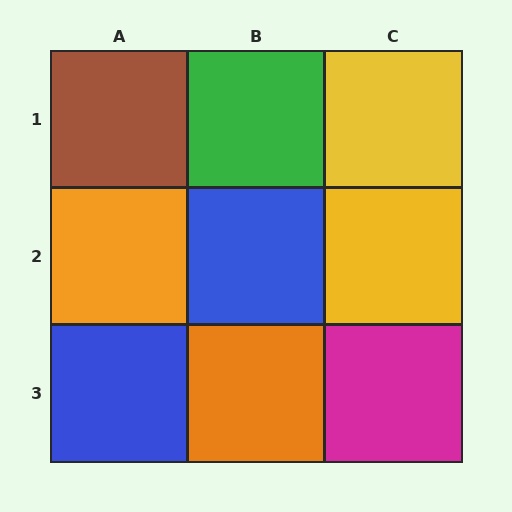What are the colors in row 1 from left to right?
Brown, green, yellow.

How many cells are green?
1 cell is green.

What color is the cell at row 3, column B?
Orange.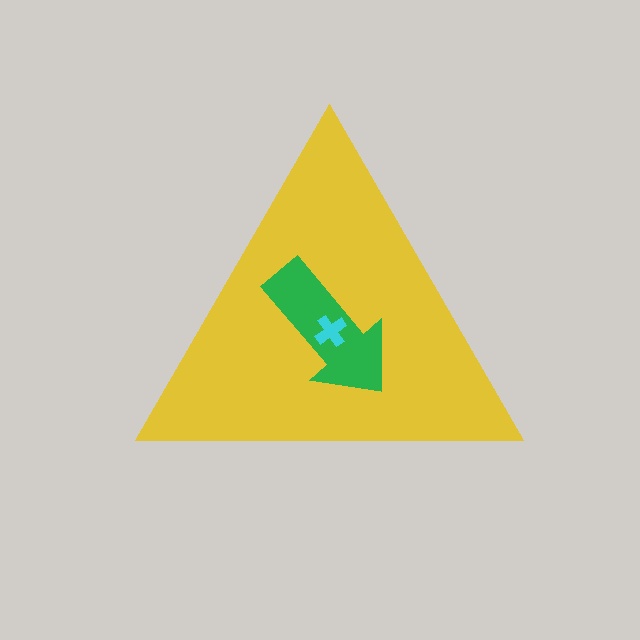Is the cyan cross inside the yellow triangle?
Yes.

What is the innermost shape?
The cyan cross.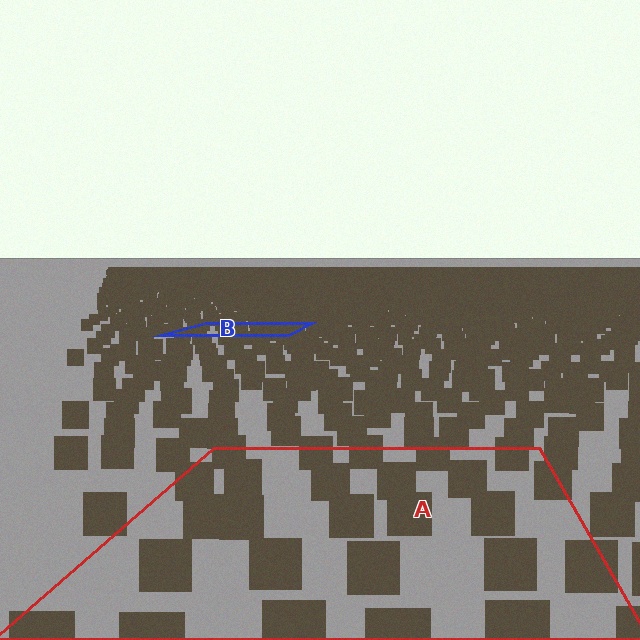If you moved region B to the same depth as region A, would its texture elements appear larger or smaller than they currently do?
They would appear larger. At a closer depth, the same texture elements are projected at a bigger on-screen size.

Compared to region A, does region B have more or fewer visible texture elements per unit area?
Region B has more texture elements per unit area — they are packed more densely because it is farther away.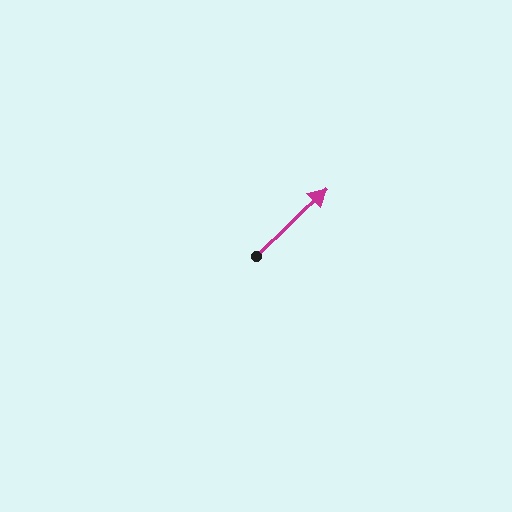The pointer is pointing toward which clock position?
Roughly 2 o'clock.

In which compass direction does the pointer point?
Northeast.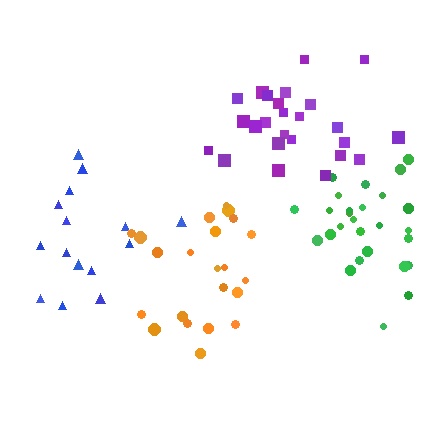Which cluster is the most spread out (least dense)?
Blue.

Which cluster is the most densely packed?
Purple.